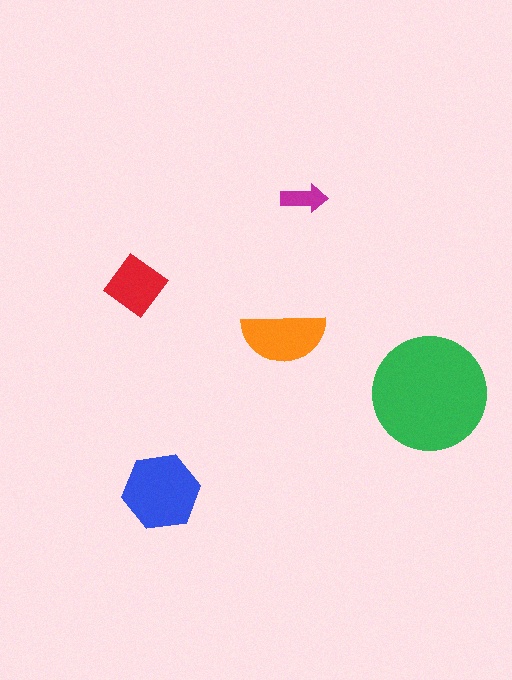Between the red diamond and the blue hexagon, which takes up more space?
The blue hexagon.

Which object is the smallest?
The magenta arrow.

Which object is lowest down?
The blue hexagon is bottommost.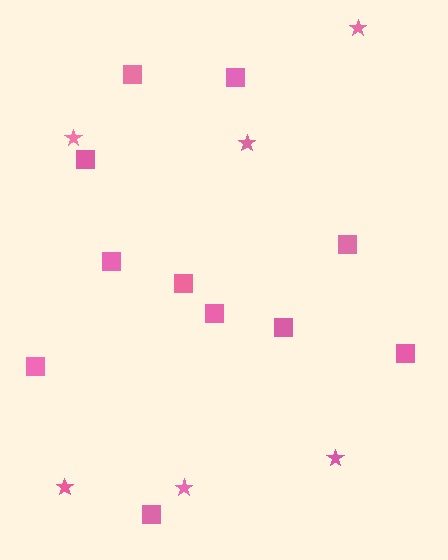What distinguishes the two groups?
There are 2 groups: one group of stars (6) and one group of squares (11).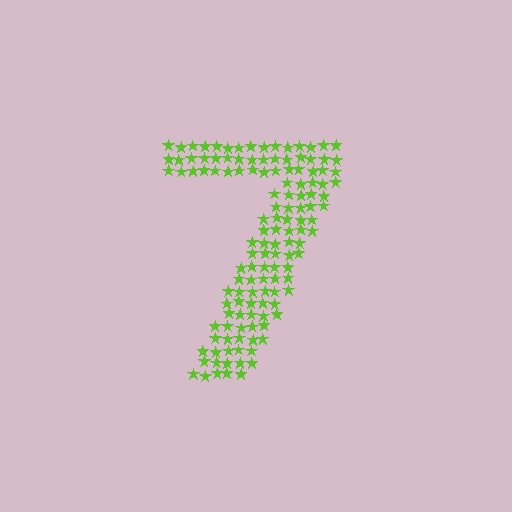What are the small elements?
The small elements are stars.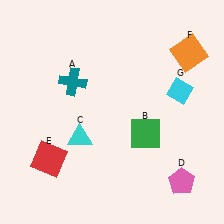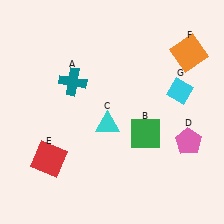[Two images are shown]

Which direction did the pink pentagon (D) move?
The pink pentagon (D) moved up.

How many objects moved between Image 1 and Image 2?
2 objects moved between the two images.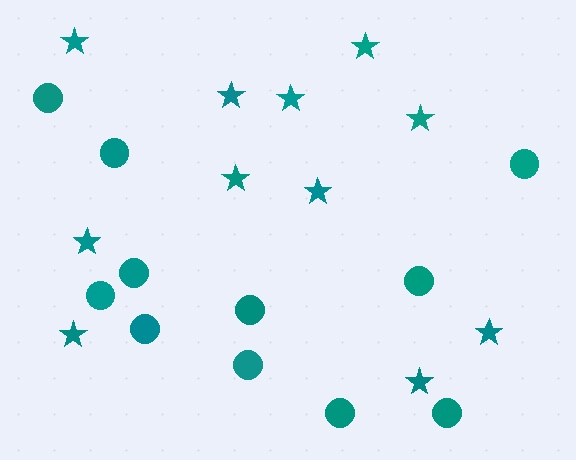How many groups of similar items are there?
There are 2 groups: one group of circles (11) and one group of stars (11).